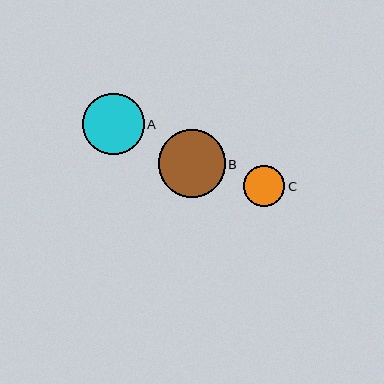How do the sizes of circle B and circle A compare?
Circle B and circle A are approximately the same size.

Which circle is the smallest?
Circle C is the smallest with a size of approximately 41 pixels.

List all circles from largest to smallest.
From largest to smallest: B, A, C.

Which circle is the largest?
Circle B is the largest with a size of approximately 67 pixels.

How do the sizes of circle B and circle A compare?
Circle B and circle A are approximately the same size.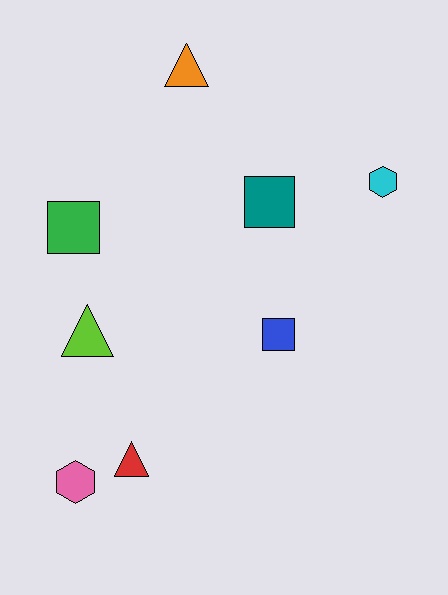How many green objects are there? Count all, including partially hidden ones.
There is 1 green object.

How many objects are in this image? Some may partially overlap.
There are 8 objects.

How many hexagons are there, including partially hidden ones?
There are 2 hexagons.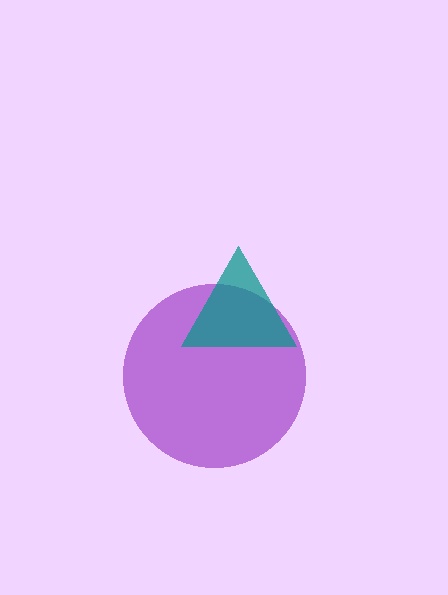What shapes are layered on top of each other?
The layered shapes are: a purple circle, a teal triangle.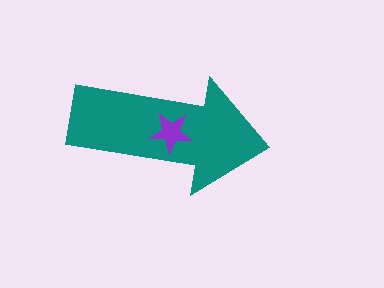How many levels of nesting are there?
2.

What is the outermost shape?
The teal arrow.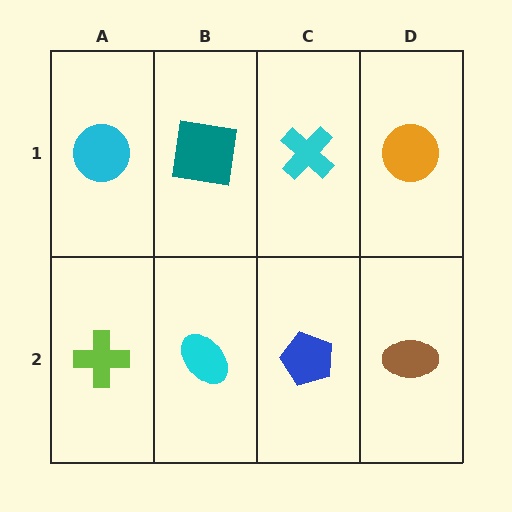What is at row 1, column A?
A cyan circle.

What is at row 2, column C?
A blue pentagon.